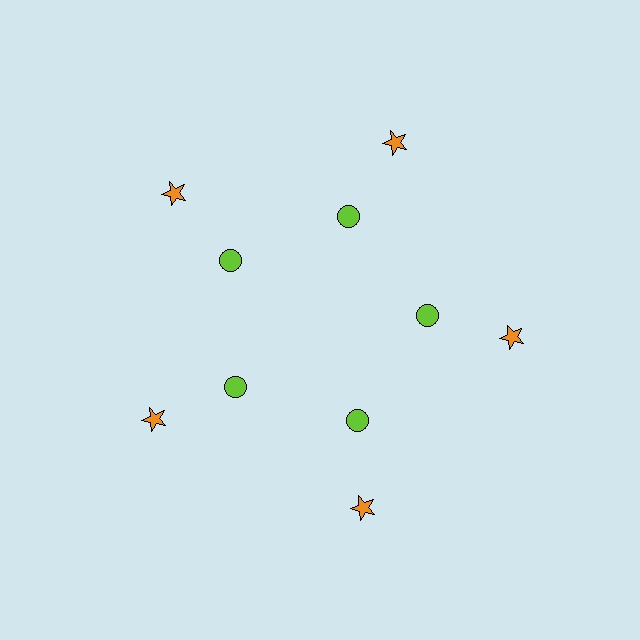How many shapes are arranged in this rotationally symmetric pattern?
There are 10 shapes, arranged in 5 groups of 2.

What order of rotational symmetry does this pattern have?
This pattern has 5-fold rotational symmetry.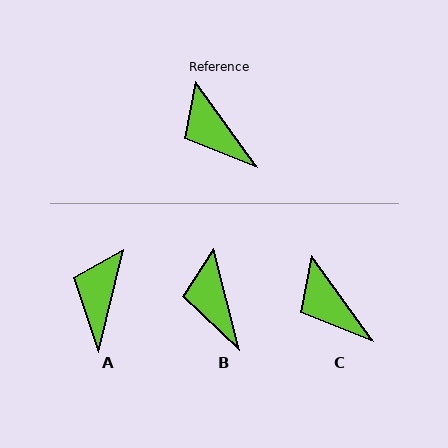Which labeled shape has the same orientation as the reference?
C.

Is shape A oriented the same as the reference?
No, it is off by about 49 degrees.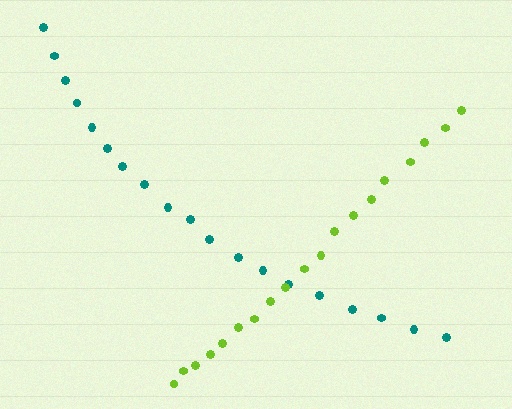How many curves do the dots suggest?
There are 2 distinct paths.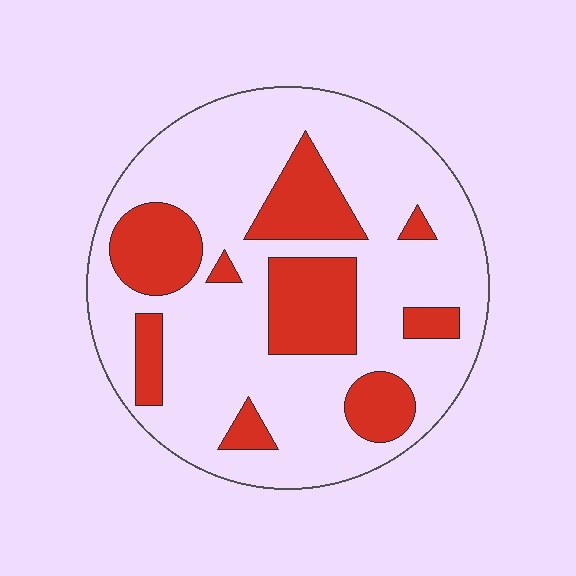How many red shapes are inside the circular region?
9.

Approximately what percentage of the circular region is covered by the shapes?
Approximately 25%.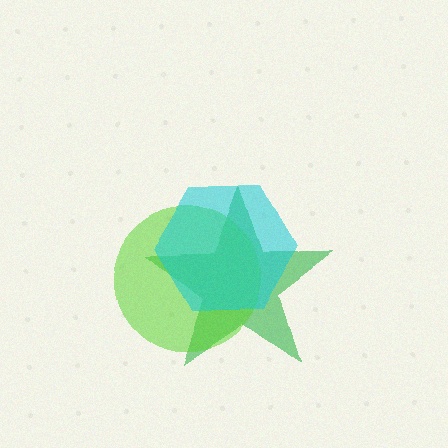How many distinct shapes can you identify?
There are 3 distinct shapes: a green star, a lime circle, a cyan hexagon.